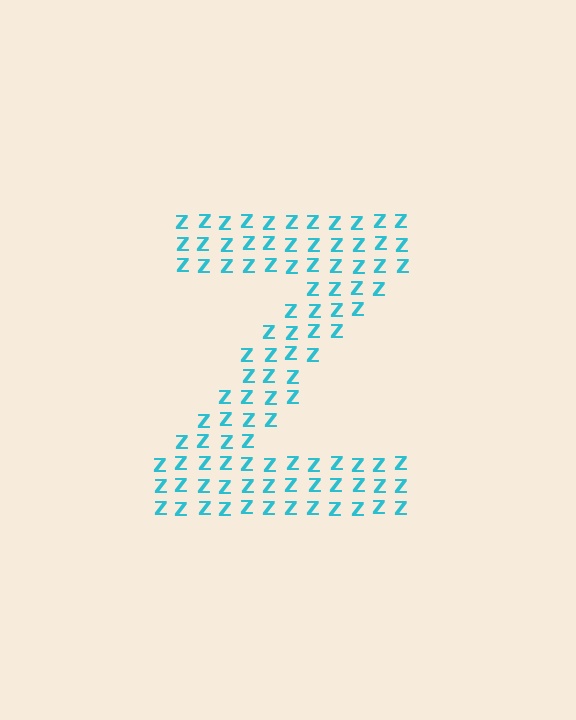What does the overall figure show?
The overall figure shows the letter Z.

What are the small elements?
The small elements are letter Z's.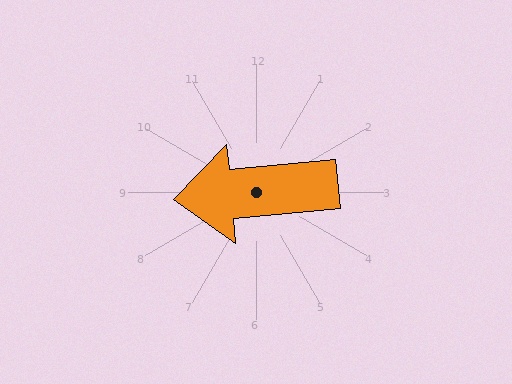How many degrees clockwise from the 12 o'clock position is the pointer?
Approximately 265 degrees.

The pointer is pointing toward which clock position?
Roughly 9 o'clock.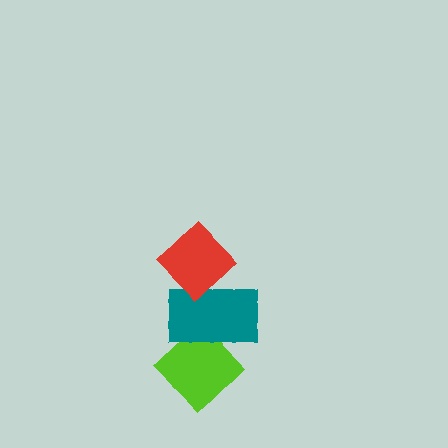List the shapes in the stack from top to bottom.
From top to bottom: the red diamond, the teal rectangle, the lime diamond.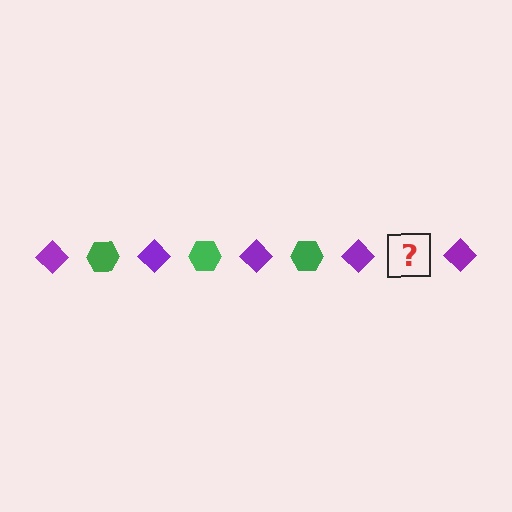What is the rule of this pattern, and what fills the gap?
The rule is that the pattern alternates between purple diamond and green hexagon. The gap should be filled with a green hexagon.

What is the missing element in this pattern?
The missing element is a green hexagon.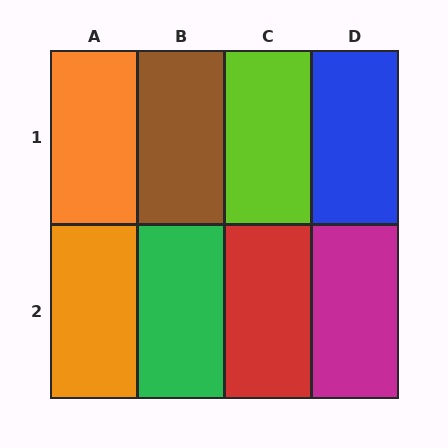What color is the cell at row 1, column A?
Orange.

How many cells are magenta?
1 cell is magenta.